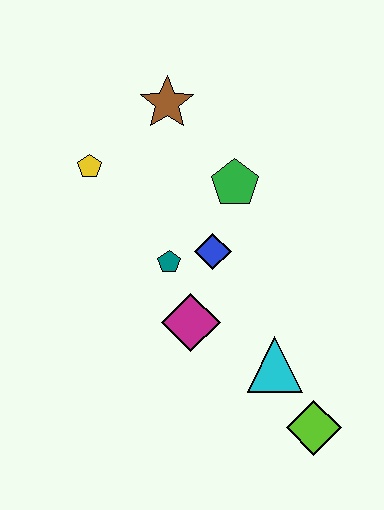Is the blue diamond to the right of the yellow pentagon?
Yes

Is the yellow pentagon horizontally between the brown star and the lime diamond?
No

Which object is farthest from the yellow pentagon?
The lime diamond is farthest from the yellow pentagon.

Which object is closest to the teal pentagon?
The blue diamond is closest to the teal pentagon.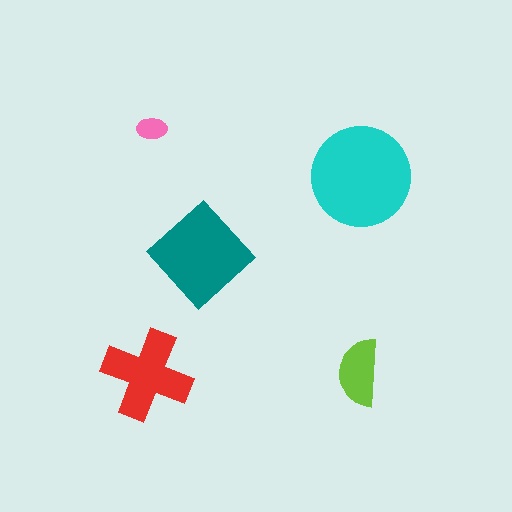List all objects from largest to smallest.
The cyan circle, the teal diamond, the red cross, the lime semicircle, the pink ellipse.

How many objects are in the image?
There are 5 objects in the image.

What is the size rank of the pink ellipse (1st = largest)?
5th.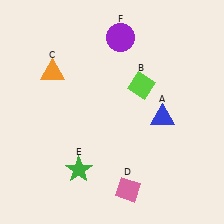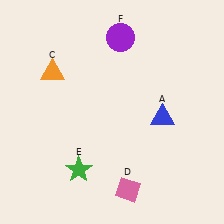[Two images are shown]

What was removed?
The lime diamond (B) was removed in Image 2.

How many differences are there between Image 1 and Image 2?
There is 1 difference between the two images.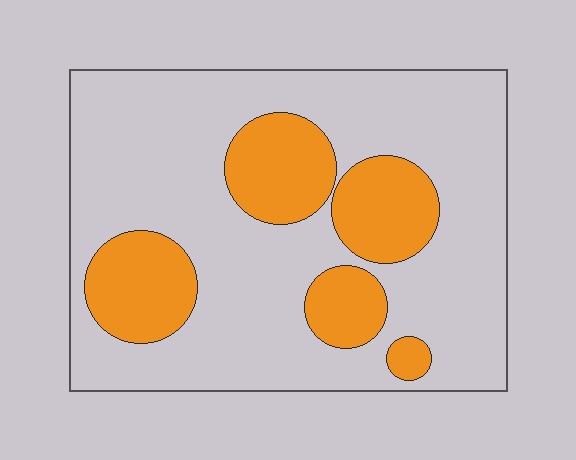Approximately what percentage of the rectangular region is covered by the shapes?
Approximately 25%.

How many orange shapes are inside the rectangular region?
5.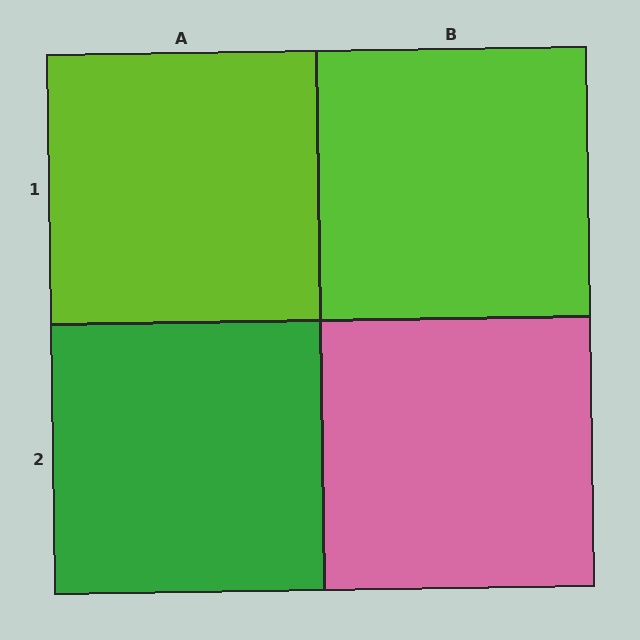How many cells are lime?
2 cells are lime.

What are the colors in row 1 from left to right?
Lime, lime.